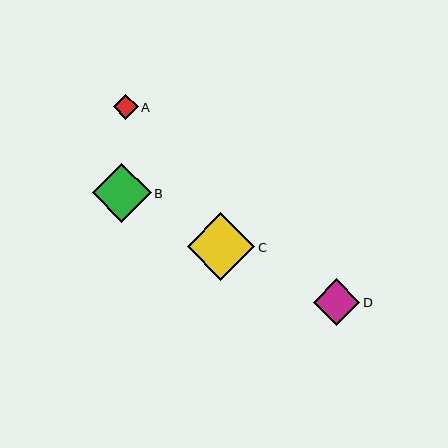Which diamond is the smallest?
Diamond A is the smallest with a size of approximately 25 pixels.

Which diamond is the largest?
Diamond C is the largest with a size of approximately 67 pixels.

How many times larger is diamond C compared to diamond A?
Diamond C is approximately 2.7 times the size of diamond A.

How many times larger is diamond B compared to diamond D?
Diamond B is approximately 1.3 times the size of diamond D.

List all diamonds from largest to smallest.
From largest to smallest: C, B, D, A.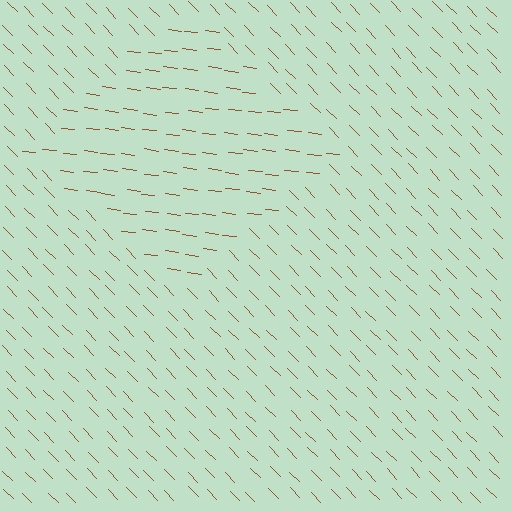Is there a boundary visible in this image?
Yes, there is a texture boundary formed by a change in line orientation.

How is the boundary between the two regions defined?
The boundary is defined purely by a change in line orientation (approximately 39 degrees difference). All lines are the same color and thickness.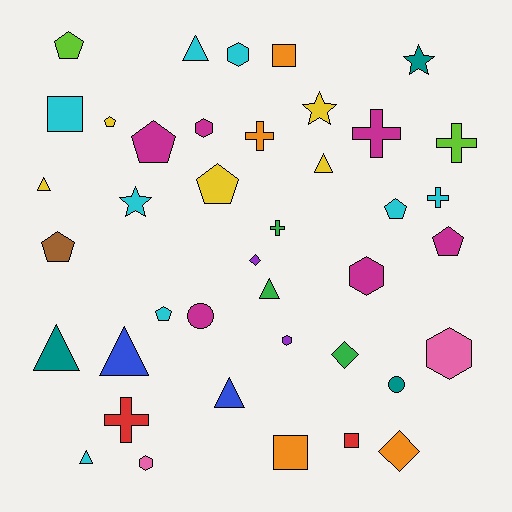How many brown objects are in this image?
There is 1 brown object.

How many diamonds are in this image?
There are 3 diamonds.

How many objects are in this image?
There are 40 objects.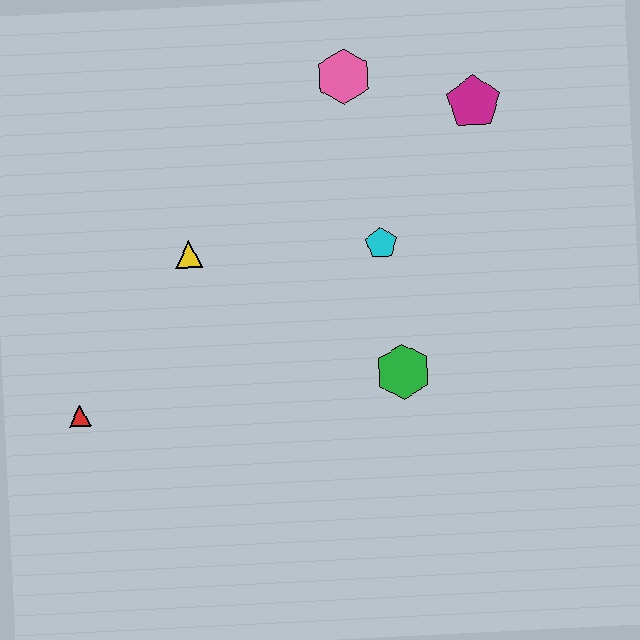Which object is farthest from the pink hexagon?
The red triangle is farthest from the pink hexagon.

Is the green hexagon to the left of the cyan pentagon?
No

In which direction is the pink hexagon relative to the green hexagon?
The pink hexagon is above the green hexagon.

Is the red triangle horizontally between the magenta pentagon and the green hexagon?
No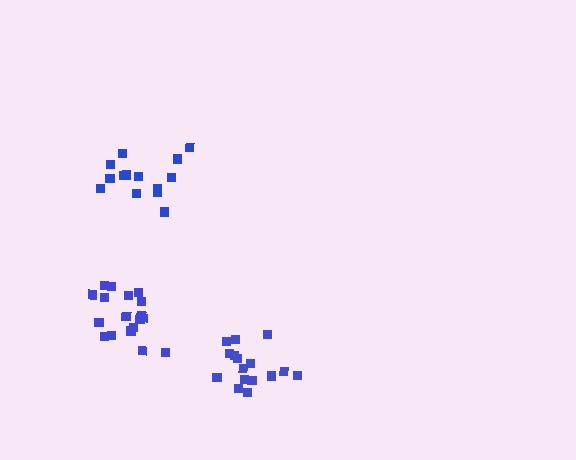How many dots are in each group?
Group 1: 18 dots, Group 2: 16 dots, Group 3: 14 dots (48 total).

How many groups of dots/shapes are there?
There are 3 groups.